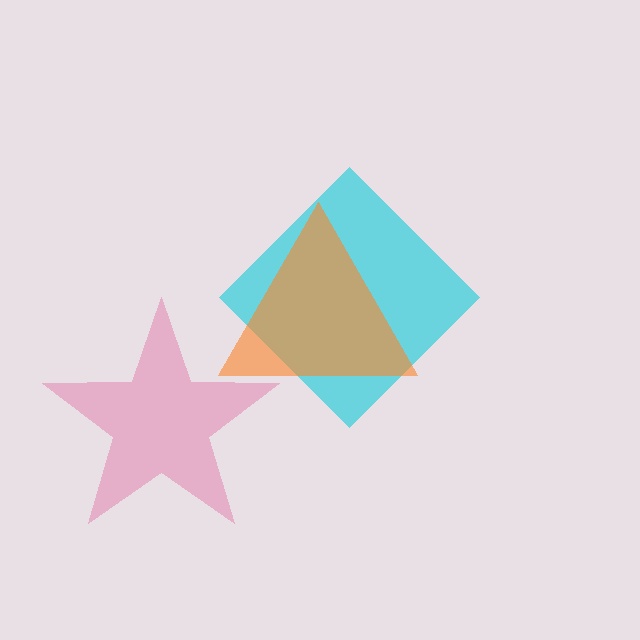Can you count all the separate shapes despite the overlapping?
Yes, there are 3 separate shapes.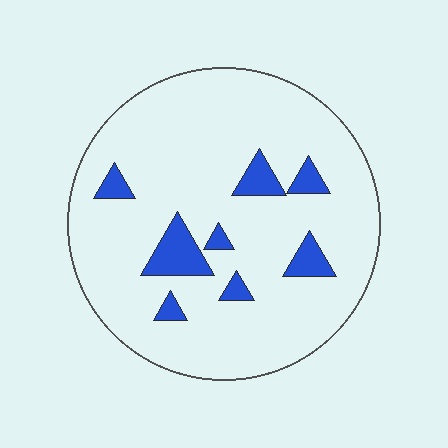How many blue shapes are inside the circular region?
8.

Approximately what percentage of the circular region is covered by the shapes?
Approximately 10%.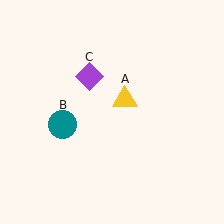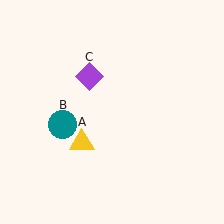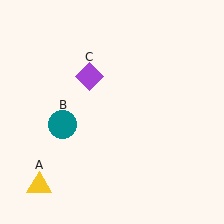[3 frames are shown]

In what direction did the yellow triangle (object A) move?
The yellow triangle (object A) moved down and to the left.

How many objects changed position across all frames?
1 object changed position: yellow triangle (object A).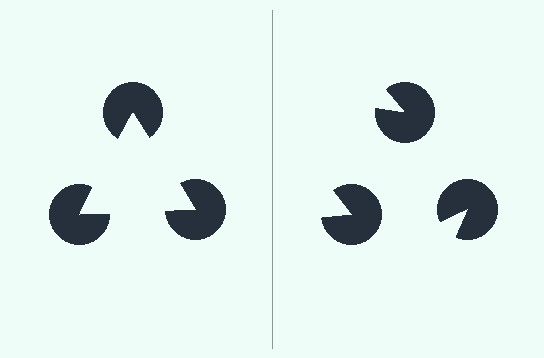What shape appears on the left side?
An illusory triangle.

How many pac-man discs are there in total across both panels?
6 — 3 on each side.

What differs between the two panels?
The pac-man discs are positioned identically on both sides; only the wedge orientations differ. On the left they align to a triangle; on the right they are misaligned.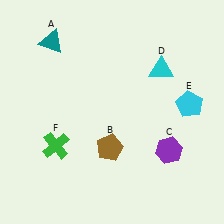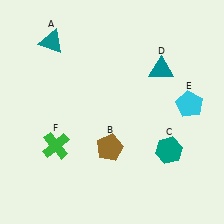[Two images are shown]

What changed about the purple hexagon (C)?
In Image 1, C is purple. In Image 2, it changed to teal.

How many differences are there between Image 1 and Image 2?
There are 2 differences between the two images.